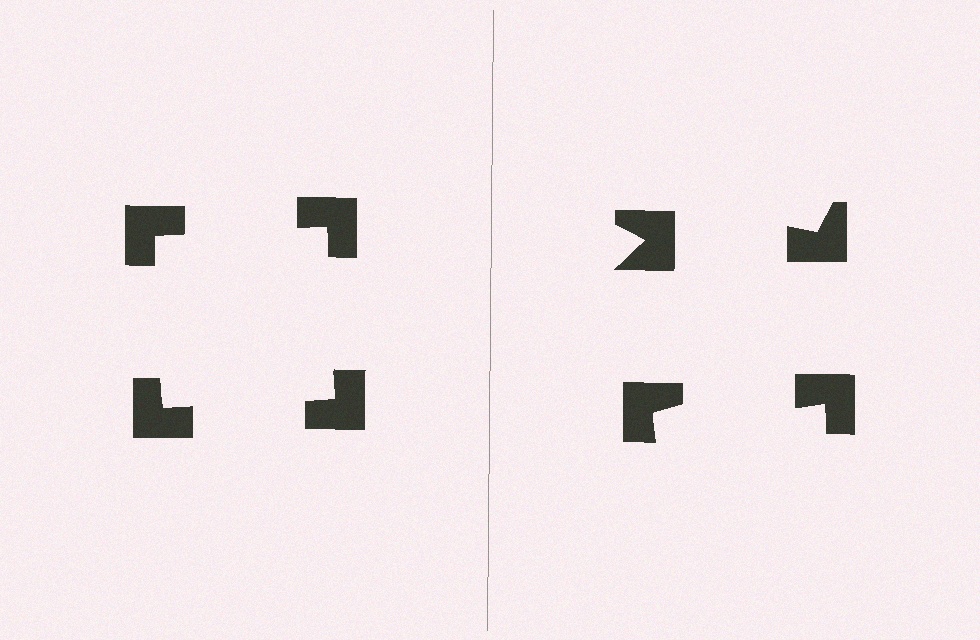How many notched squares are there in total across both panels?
8 — 4 on each side.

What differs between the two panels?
The notched squares are positioned identically on both sides; only the wedge orientations differ. On the left they align to a square; on the right they are misaligned.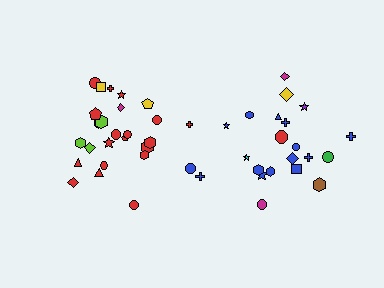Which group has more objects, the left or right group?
The left group.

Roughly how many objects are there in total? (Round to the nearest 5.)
Roughly 45 objects in total.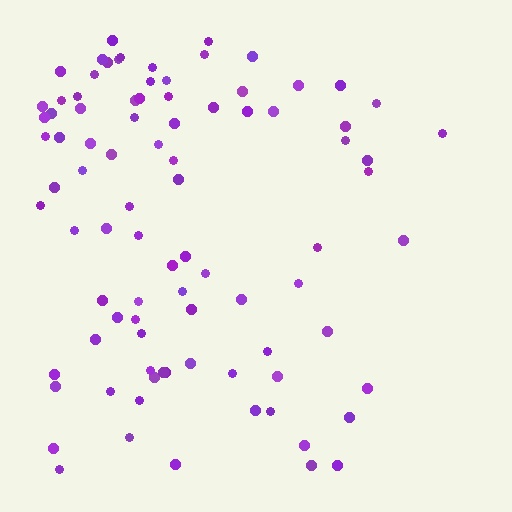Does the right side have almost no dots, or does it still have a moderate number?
Still a moderate number, just noticeably fewer than the left.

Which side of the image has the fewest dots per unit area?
The right.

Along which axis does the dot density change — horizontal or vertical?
Horizontal.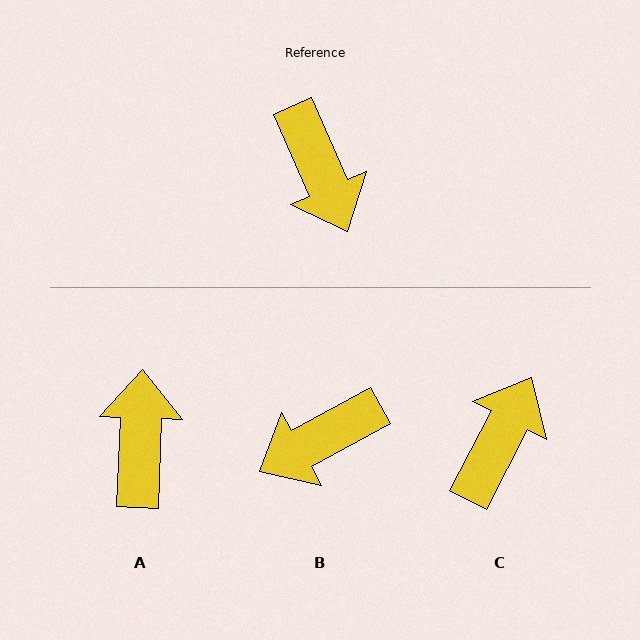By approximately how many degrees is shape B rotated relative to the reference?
Approximately 85 degrees clockwise.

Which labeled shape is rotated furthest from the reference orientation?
A, about 154 degrees away.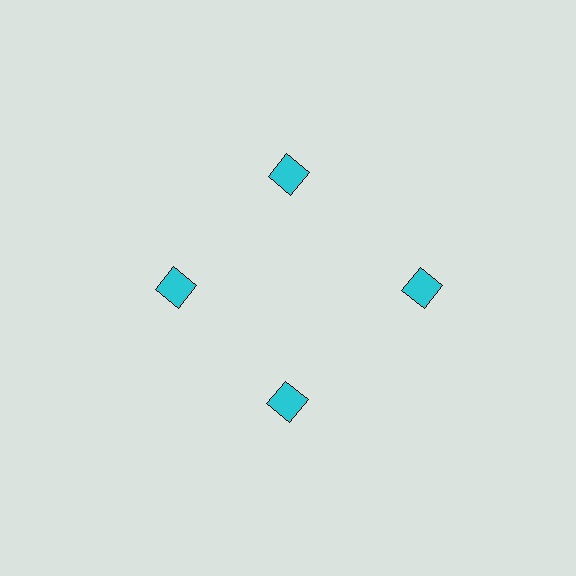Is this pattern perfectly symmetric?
No. The 4 cyan squares are arranged in a ring, but one element near the 3 o'clock position is pushed outward from the center, breaking the 4-fold rotational symmetry.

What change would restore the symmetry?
The symmetry would be restored by moving it inward, back onto the ring so that all 4 squares sit at equal angles and equal distance from the center.